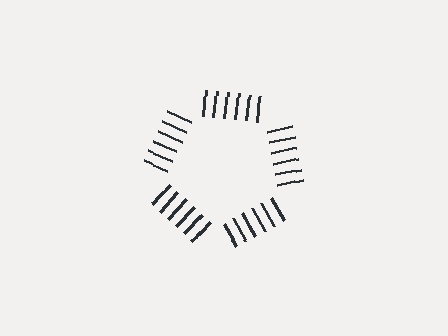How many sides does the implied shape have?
5 sides — the line-ends trace a pentagon.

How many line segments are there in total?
30 — 6 along each of the 5 edges.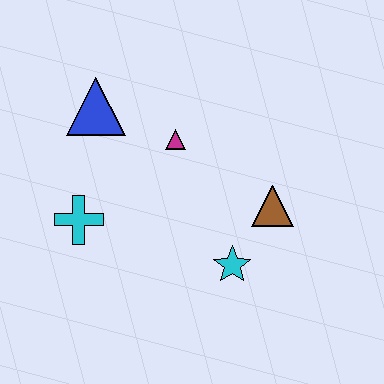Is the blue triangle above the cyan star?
Yes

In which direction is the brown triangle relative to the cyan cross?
The brown triangle is to the right of the cyan cross.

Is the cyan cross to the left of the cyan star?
Yes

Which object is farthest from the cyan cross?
The brown triangle is farthest from the cyan cross.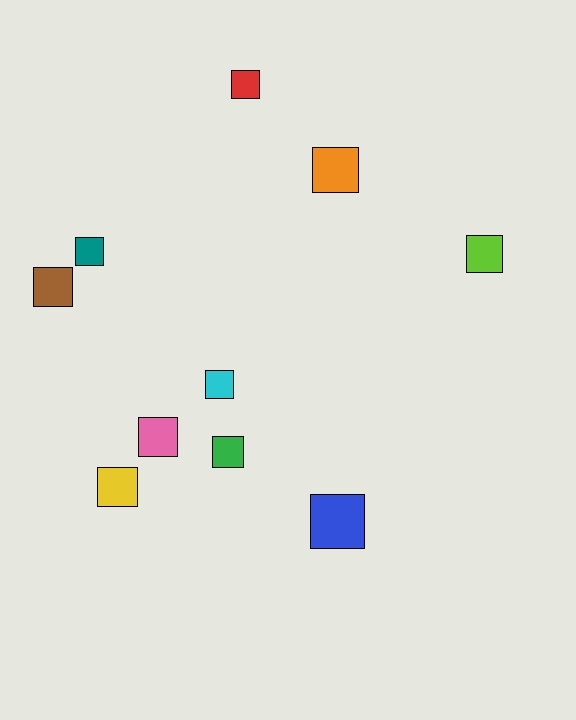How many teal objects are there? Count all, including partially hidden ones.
There is 1 teal object.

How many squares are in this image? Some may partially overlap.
There are 10 squares.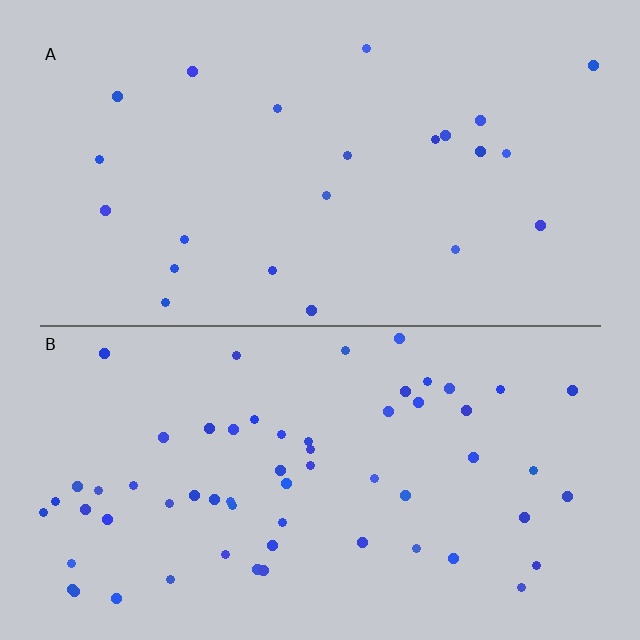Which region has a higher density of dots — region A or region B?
B (the bottom).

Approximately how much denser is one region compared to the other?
Approximately 2.7× — region B over region A.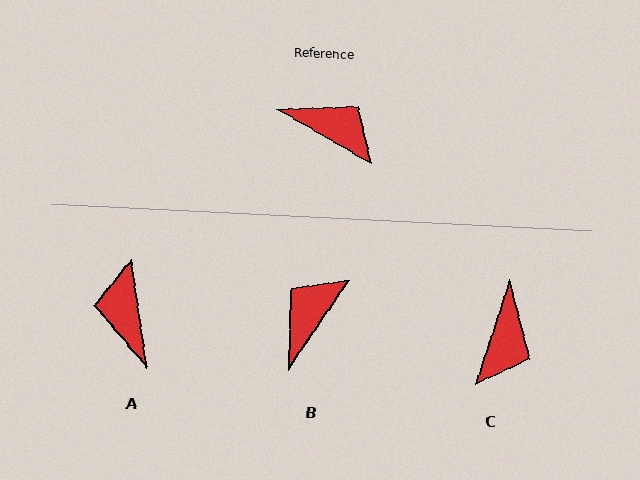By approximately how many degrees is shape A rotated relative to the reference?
Approximately 128 degrees counter-clockwise.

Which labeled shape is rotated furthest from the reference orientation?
A, about 128 degrees away.